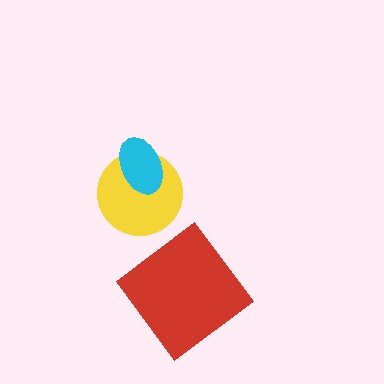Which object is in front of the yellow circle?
The cyan ellipse is in front of the yellow circle.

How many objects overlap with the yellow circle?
1 object overlaps with the yellow circle.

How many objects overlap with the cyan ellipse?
1 object overlaps with the cyan ellipse.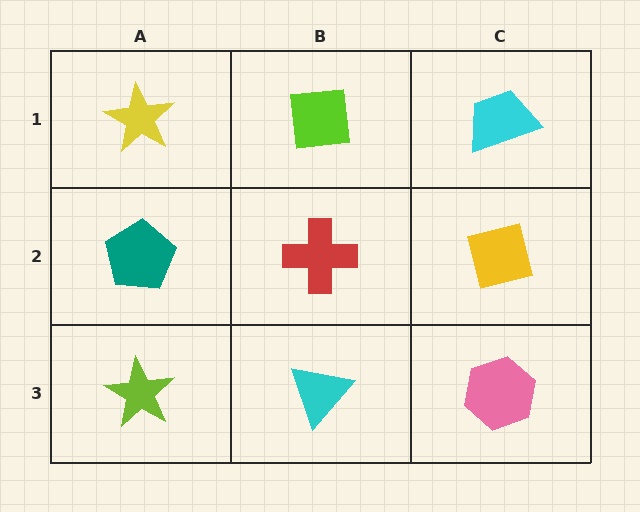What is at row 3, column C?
A pink hexagon.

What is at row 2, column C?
A yellow square.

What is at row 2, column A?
A teal pentagon.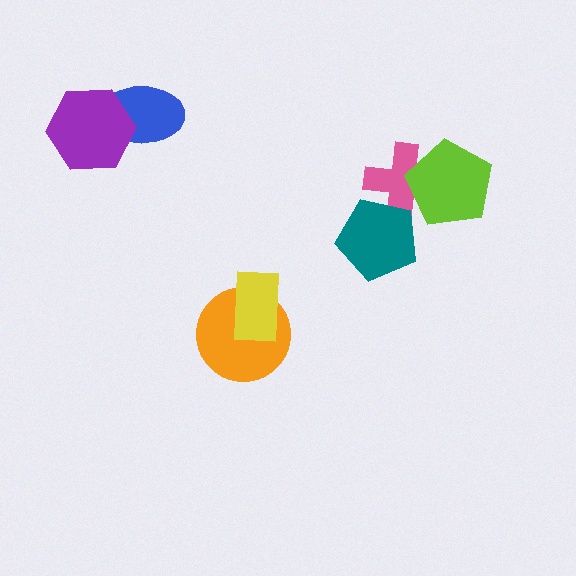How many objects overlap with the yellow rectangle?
1 object overlaps with the yellow rectangle.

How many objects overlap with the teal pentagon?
1 object overlaps with the teal pentagon.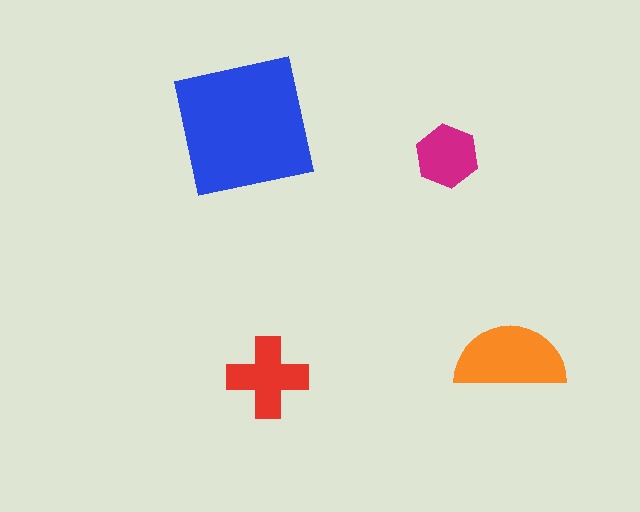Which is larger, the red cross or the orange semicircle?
The orange semicircle.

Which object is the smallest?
The magenta hexagon.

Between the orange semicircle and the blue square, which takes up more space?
The blue square.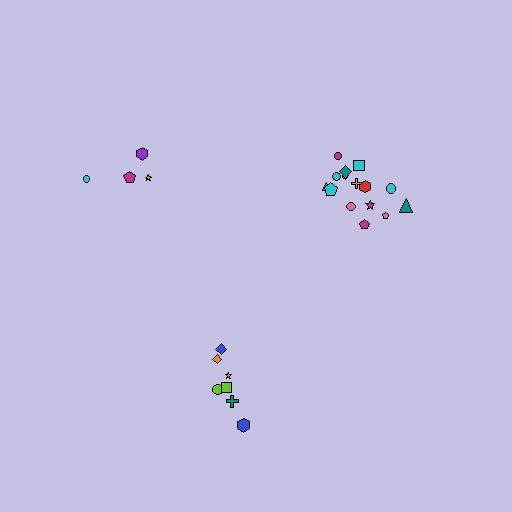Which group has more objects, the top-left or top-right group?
The top-right group.